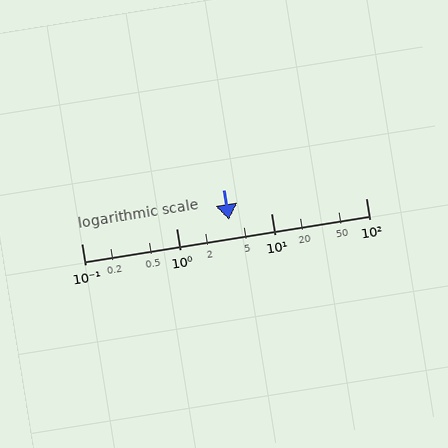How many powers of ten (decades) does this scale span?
The scale spans 3 decades, from 0.1 to 100.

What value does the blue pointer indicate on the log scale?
The pointer indicates approximately 3.6.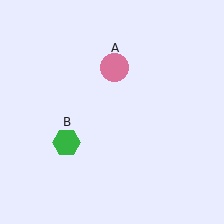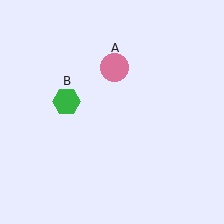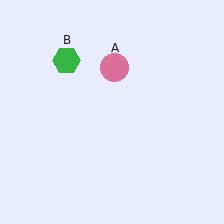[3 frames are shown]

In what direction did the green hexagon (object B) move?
The green hexagon (object B) moved up.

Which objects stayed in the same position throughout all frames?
Pink circle (object A) remained stationary.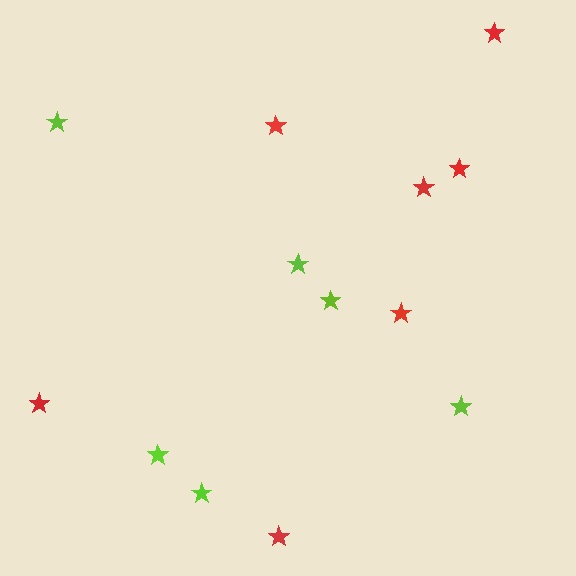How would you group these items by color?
There are 2 groups: one group of lime stars (6) and one group of red stars (7).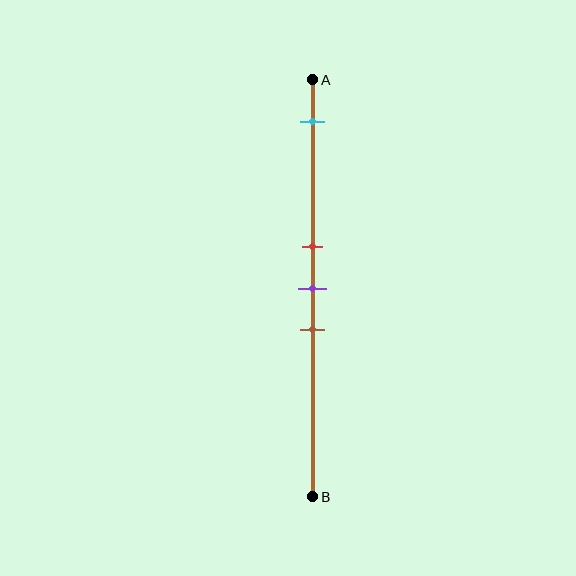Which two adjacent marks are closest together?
The red and purple marks are the closest adjacent pair.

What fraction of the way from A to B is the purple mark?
The purple mark is approximately 50% (0.5) of the way from A to B.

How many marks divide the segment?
There are 4 marks dividing the segment.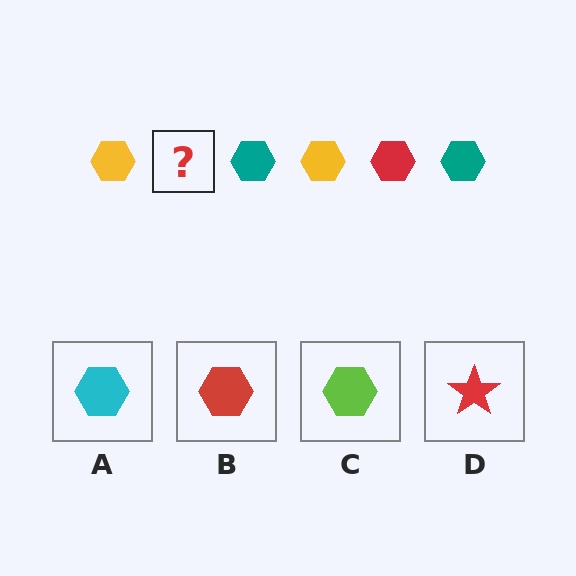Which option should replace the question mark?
Option B.